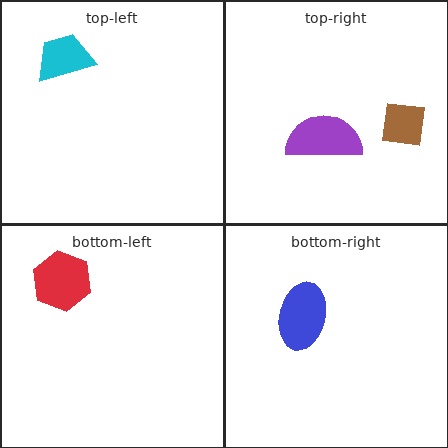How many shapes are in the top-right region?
2.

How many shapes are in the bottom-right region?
1.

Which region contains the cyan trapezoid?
The top-left region.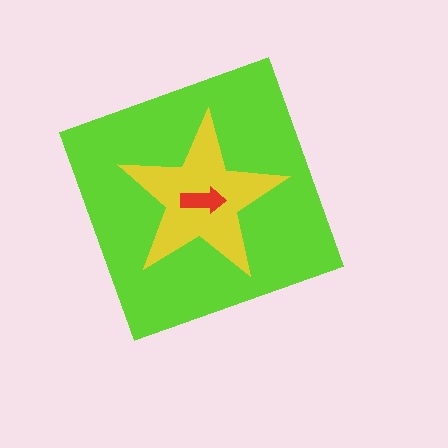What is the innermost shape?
The red arrow.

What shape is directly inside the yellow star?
The red arrow.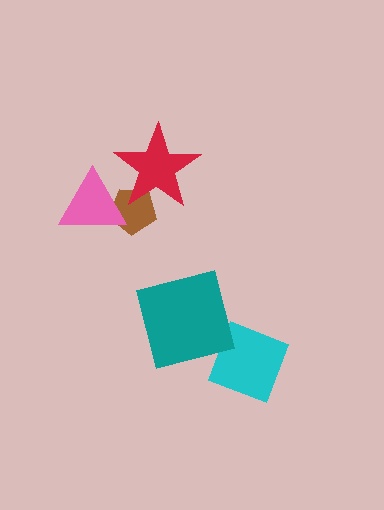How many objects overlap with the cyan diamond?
0 objects overlap with the cyan diamond.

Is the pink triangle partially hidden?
Yes, it is partially covered by another shape.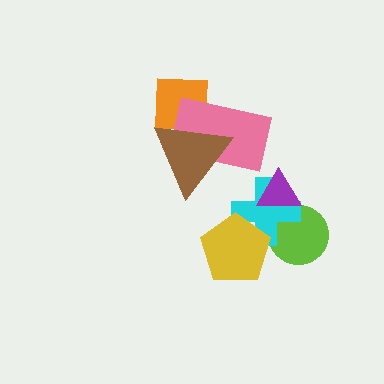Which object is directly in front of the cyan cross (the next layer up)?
The purple triangle is directly in front of the cyan cross.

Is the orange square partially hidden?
Yes, it is partially covered by another shape.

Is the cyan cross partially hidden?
Yes, it is partially covered by another shape.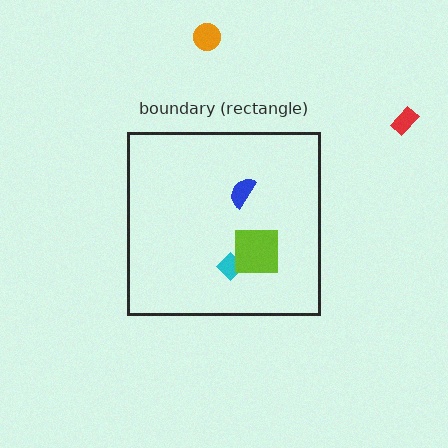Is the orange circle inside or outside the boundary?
Outside.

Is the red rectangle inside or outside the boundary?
Outside.